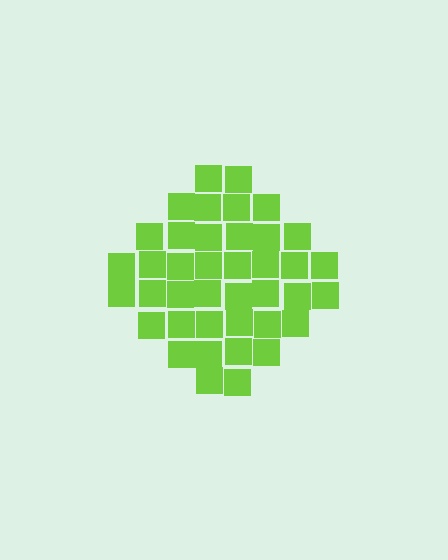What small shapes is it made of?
It is made of small squares.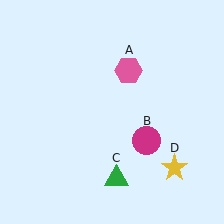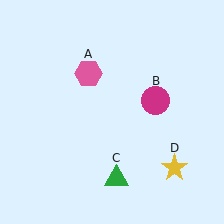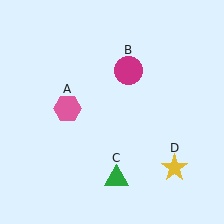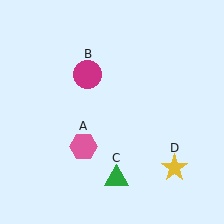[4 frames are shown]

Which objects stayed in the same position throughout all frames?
Green triangle (object C) and yellow star (object D) remained stationary.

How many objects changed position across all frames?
2 objects changed position: pink hexagon (object A), magenta circle (object B).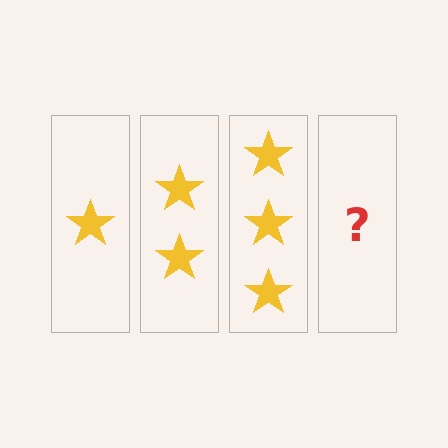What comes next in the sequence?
The next element should be 4 stars.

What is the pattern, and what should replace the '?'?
The pattern is that each step adds one more star. The '?' should be 4 stars.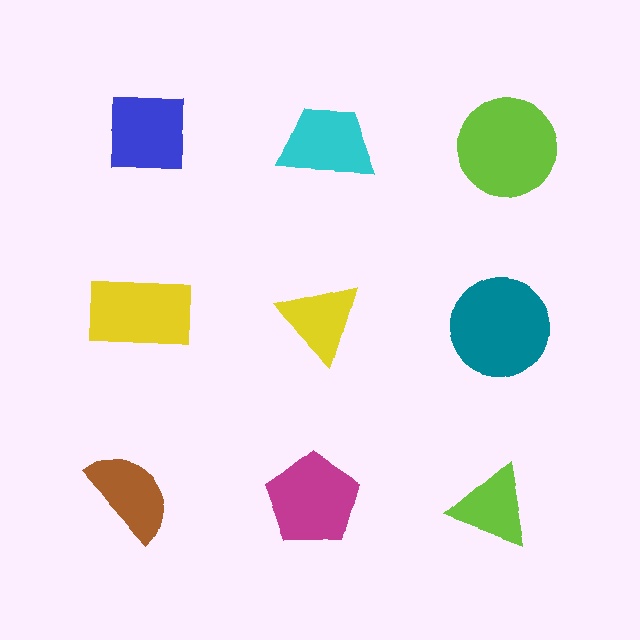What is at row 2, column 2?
A yellow triangle.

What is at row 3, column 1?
A brown semicircle.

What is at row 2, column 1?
A yellow rectangle.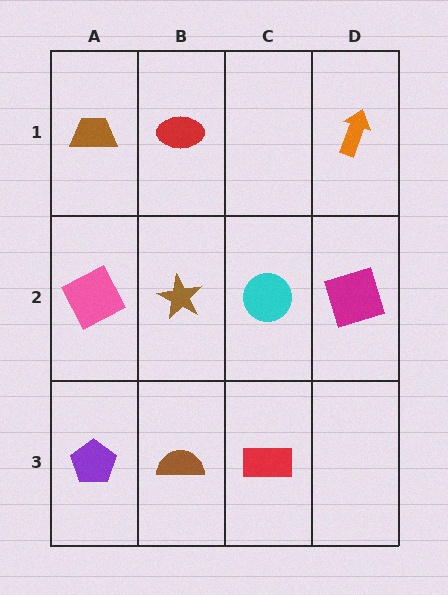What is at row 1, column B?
A red ellipse.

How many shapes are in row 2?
4 shapes.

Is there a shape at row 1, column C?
No, that cell is empty.